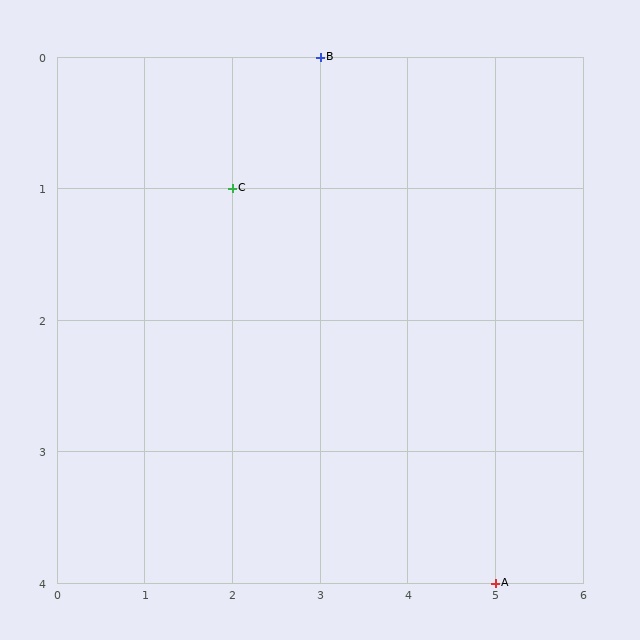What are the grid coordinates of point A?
Point A is at grid coordinates (5, 4).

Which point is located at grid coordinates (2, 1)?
Point C is at (2, 1).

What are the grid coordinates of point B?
Point B is at grid coordinates (3, 0).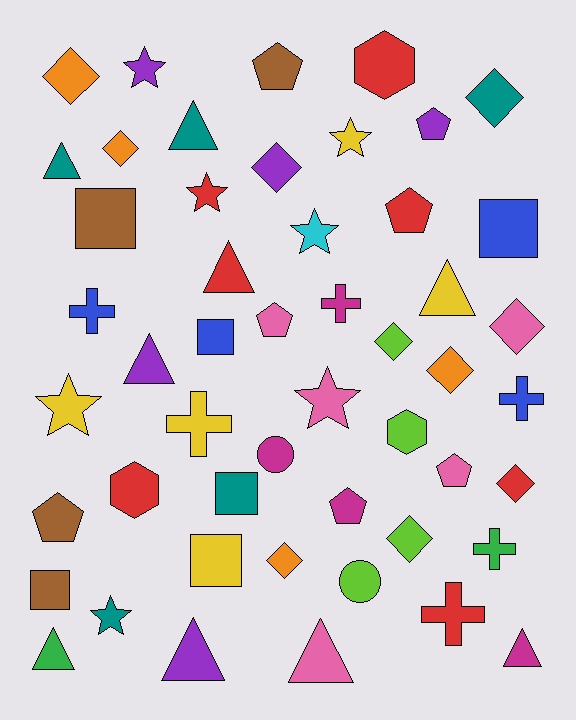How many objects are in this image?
There are 50 objects.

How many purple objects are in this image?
There are 5 purple objects.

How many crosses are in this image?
There are 6 crosses.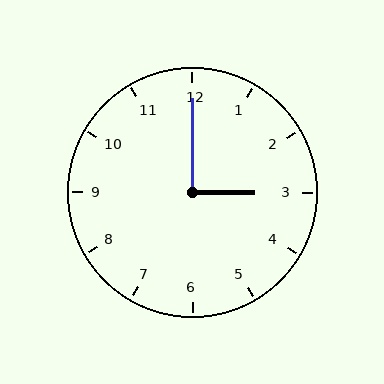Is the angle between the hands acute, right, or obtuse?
It is right.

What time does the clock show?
3:00.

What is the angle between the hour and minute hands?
Approximately 90 degrees.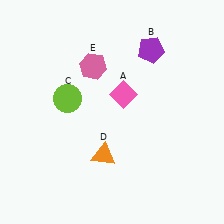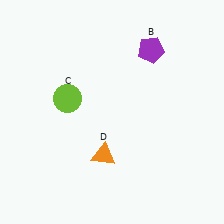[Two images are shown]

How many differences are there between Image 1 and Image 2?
There are 2 differences between the two images.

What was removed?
The pink hexagon (E), the pink diamond (A) were removed in Image 2.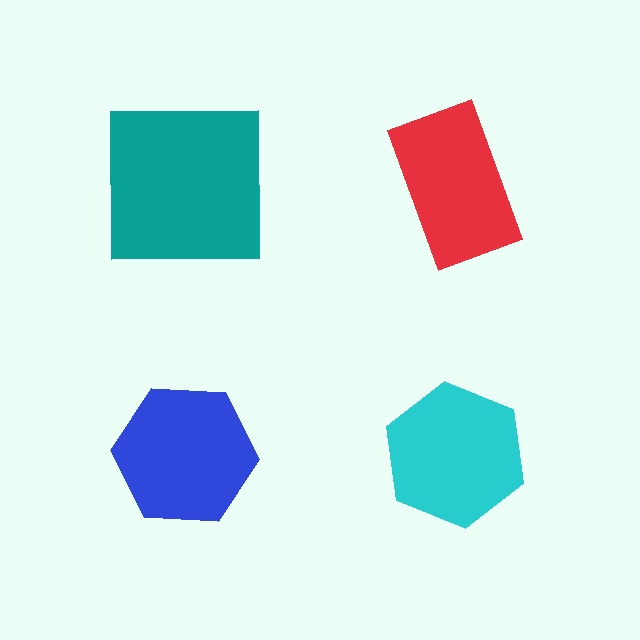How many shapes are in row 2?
2 shapes.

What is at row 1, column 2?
A red rectangle.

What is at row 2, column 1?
A blue hexagon.